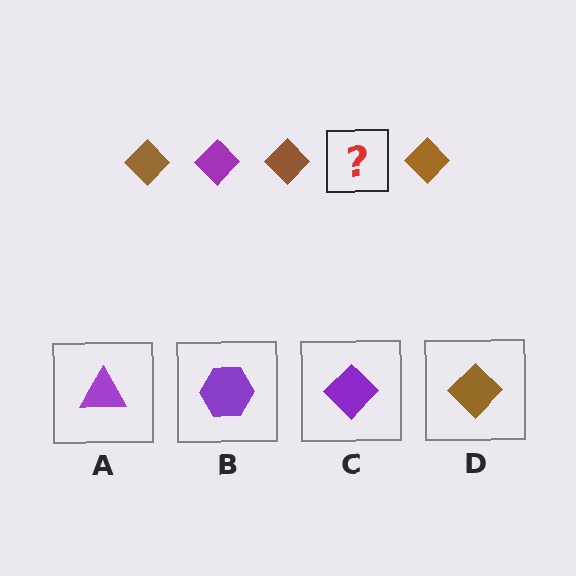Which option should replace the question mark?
Option C.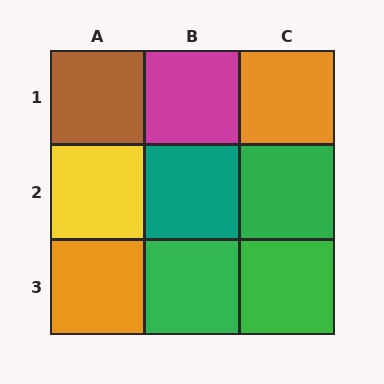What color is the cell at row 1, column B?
Magenta.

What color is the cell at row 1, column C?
Orange.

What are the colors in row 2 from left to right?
Yellow, teal, green.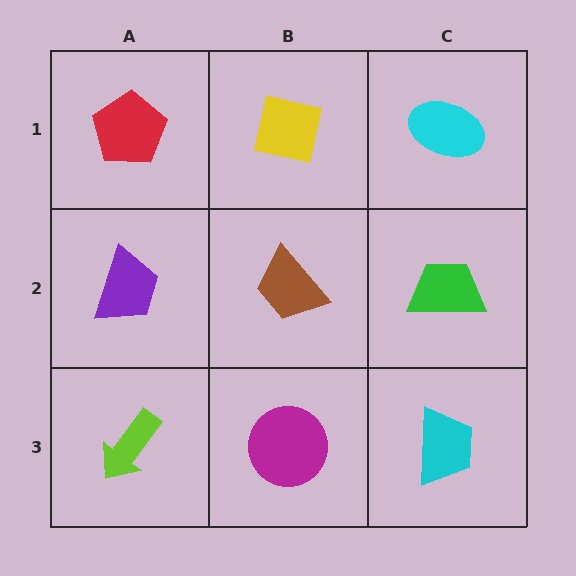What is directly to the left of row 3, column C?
A magenta circle.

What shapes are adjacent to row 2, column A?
A red pentagon (row 1, column A), a lime arrow (row 3, column A), a brown trapezoid (row 2, column B).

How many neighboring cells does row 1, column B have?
3.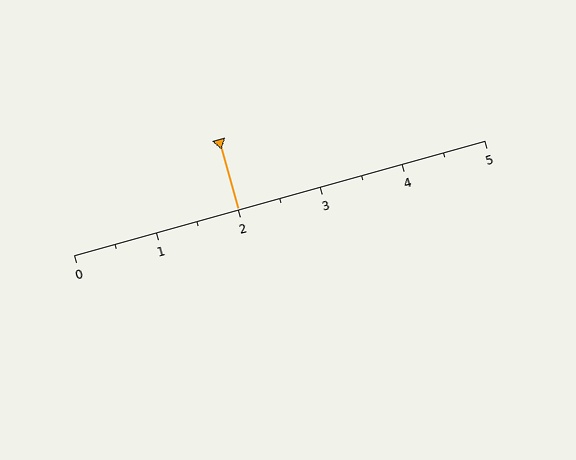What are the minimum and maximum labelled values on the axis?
The axis runs from 0 to 5.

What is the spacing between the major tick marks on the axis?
The major ticks are spaced 1 apart.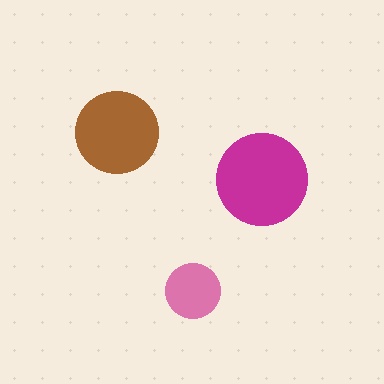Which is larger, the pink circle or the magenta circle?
The magenta one.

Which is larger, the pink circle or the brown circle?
The brown one.